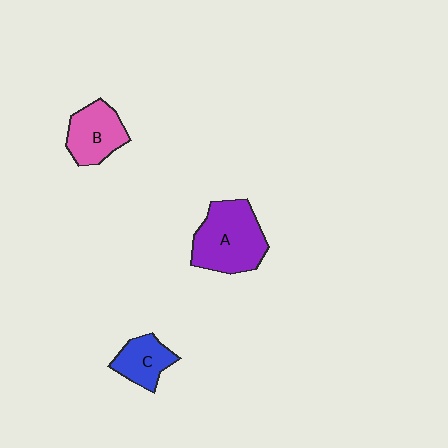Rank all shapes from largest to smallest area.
From largest to smallest: A (purple), B (pink), C (blue).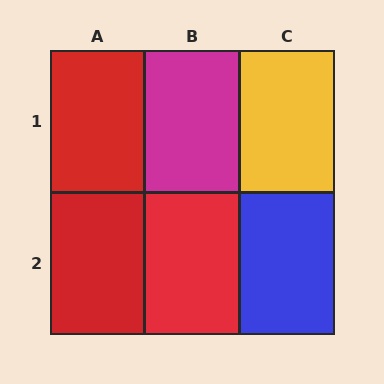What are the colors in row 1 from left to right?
Red, magenta, yellow.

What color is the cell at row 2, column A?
Red.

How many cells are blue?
1 cell is blue.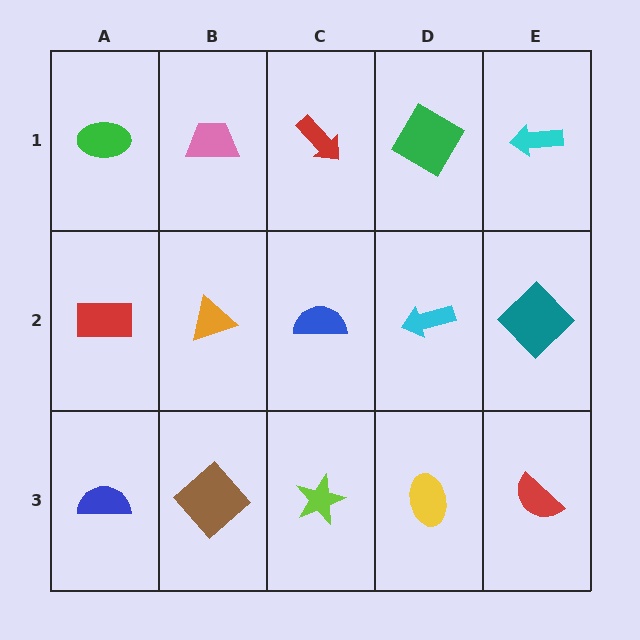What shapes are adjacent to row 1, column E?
A teal diamond (row 2, column E), a green square (row 1, column D).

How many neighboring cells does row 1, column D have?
3.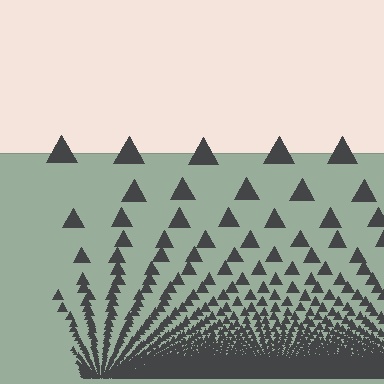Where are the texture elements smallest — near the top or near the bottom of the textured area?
Near the bottom.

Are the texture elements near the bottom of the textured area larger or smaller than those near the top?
Smaller. The gradient is inverted — elements near the bottom are smaller and denser.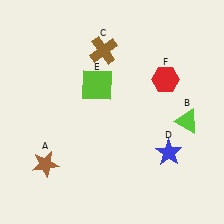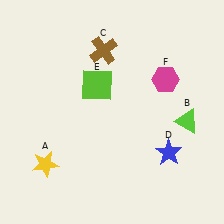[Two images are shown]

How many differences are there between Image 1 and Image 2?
There are 2 differences between the two images.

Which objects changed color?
A changed from brown to yellow. F changed from red to magenta.